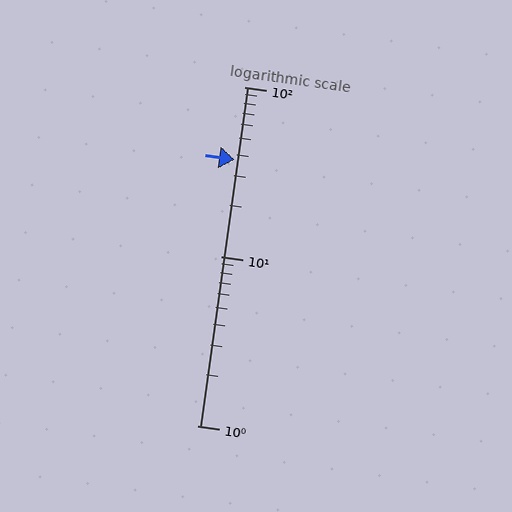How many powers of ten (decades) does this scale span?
The scale spans 2 decades, from 1 to 100.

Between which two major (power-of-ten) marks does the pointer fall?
The pointer is between 10 and 100.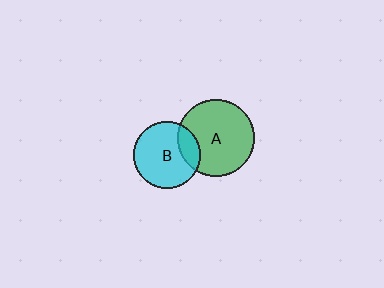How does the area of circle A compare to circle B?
Approximately 1.3 times.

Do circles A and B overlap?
Yes.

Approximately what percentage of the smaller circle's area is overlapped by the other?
Approximately 20%.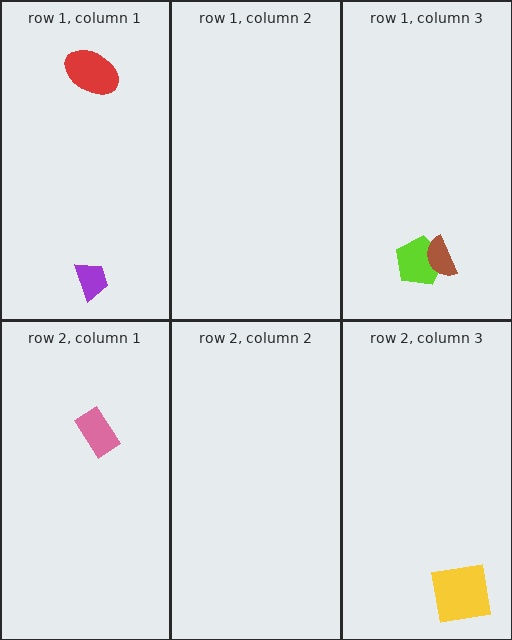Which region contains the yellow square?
The row 2, column 3 region.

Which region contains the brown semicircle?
The row 1, column 3 region.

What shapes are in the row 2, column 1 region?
The pink rectangle.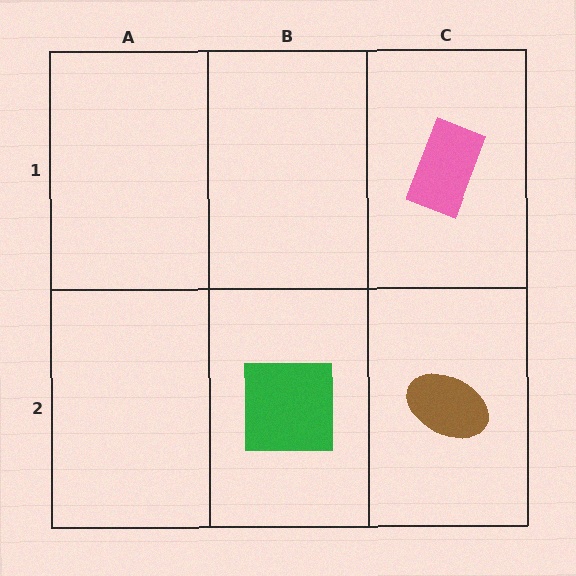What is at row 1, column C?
A pink rectangle.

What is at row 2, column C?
A brown ellipse.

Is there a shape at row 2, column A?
No, that cell is empty.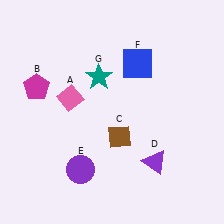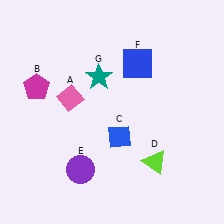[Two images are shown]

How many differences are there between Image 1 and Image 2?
There are 2 differences between the two images.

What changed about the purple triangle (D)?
In Image 1, D is purple. In Image 2, it changed to lime.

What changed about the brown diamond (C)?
In Image 1, C is brown. In Image 2, it changed to blue.